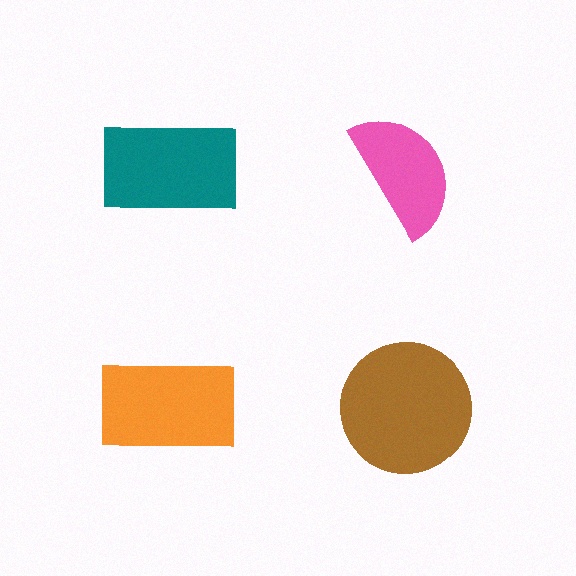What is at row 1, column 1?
A teal rectangle.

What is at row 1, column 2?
A pink semicircle.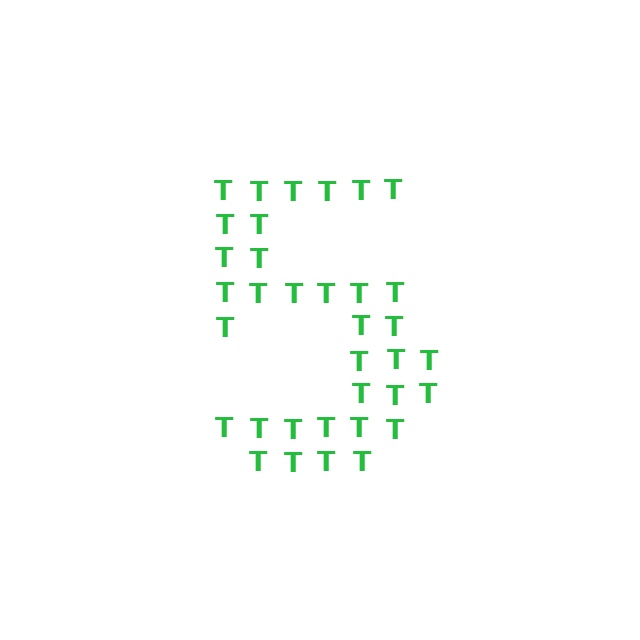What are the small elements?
The small elements are letter T's.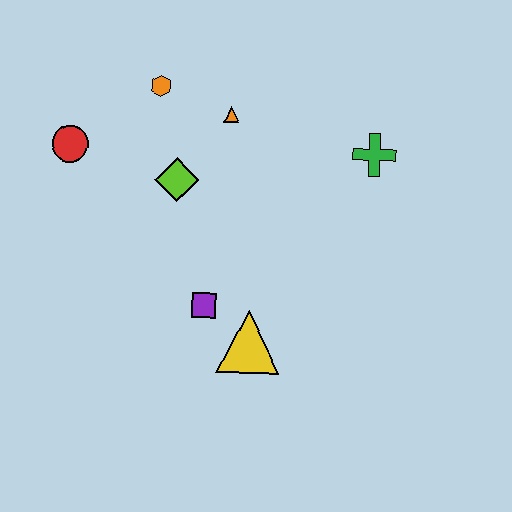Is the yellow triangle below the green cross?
Yes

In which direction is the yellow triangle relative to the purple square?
The yellow triangle is to the right of the purple square.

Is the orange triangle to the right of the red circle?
Yes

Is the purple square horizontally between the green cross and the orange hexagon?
Yes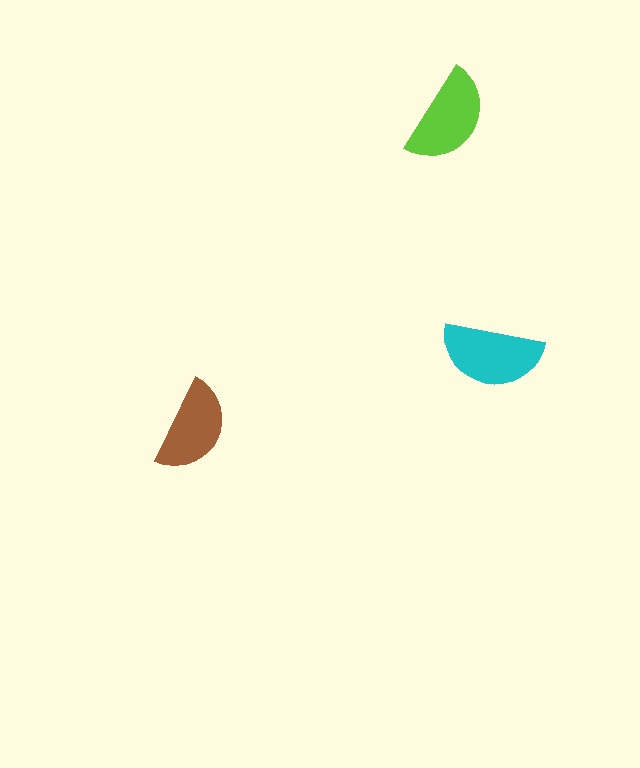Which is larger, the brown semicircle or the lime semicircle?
The lime one.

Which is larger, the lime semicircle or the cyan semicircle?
The cyan one.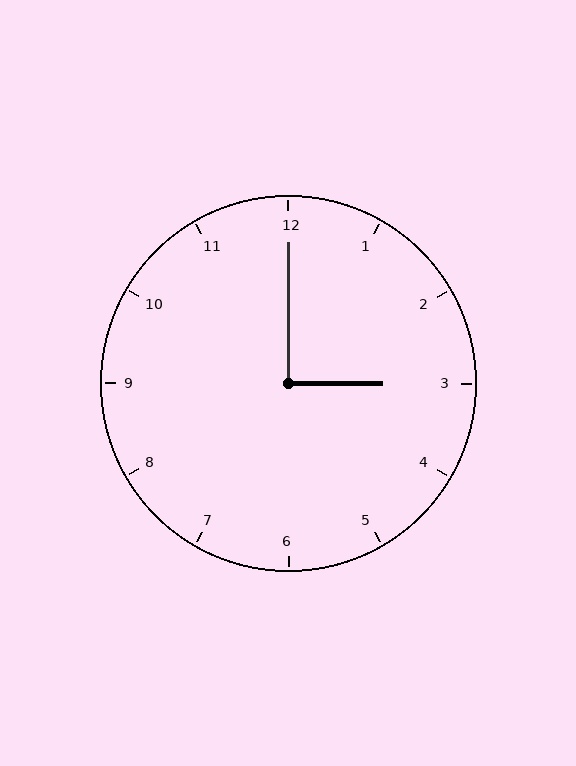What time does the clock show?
3:00.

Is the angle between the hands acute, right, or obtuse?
It is right.